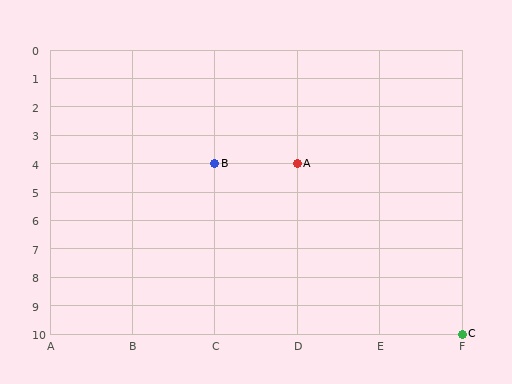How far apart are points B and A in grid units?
Points B and A are 1 column apart.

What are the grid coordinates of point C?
Point C is at grid coordinates (F, 10).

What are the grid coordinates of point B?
Point B is at grid coordinates (C, 4).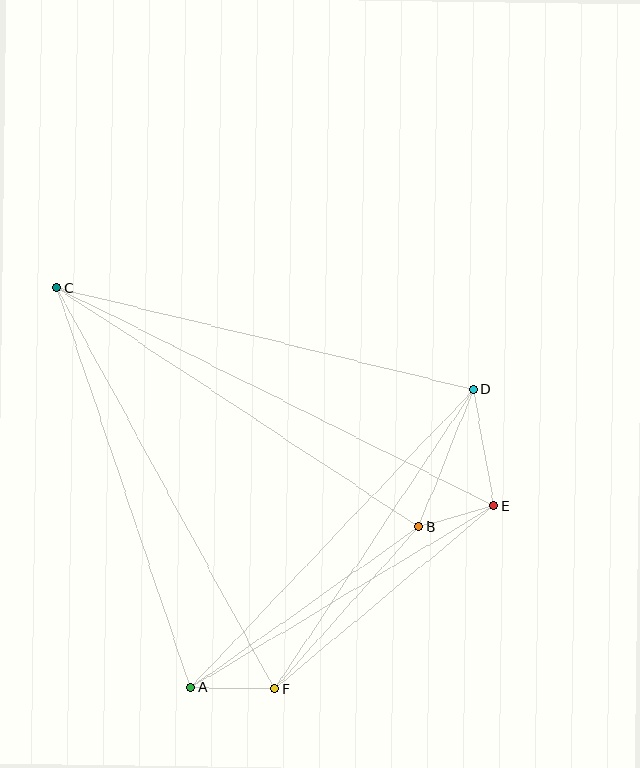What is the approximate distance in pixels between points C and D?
The distance between C and D is approximately 428 pixels.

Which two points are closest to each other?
Points B and E are closest to each other.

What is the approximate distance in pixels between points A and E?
The distance between A and E is approximately 354 pixels.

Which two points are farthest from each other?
Points C and E are farthest from each other.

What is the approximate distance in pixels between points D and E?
The distance between D and E is approximately 118 pixels.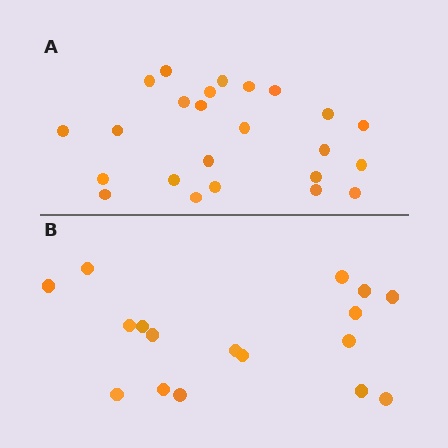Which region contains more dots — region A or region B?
Region A (the top region) has more dots.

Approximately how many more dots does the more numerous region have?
Region A has roughly 8 or so more dots than region B.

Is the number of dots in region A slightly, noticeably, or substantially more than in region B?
Region A has noticeably more, but not dramatically so. The ratio is roughly 1.4 to 1.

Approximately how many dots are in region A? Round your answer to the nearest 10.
About 20 dots. (The exact count is 24, which rounds to 20.)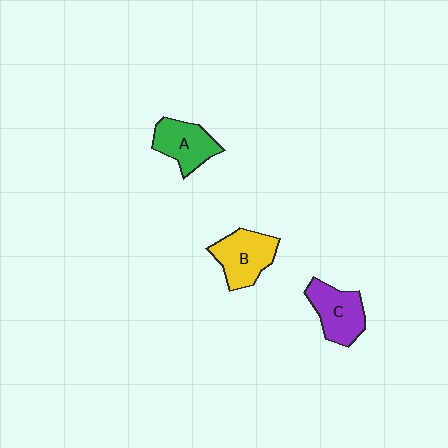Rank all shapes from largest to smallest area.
From largest to smallest: B (yellow), C (purple), A (green).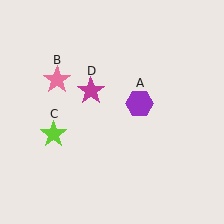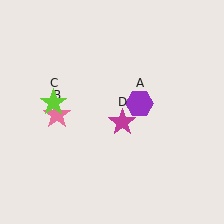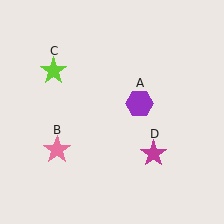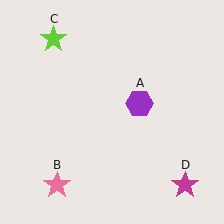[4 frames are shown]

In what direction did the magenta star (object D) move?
The magenta star (object D) moved down and to the right.